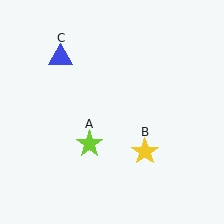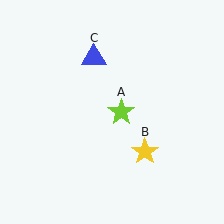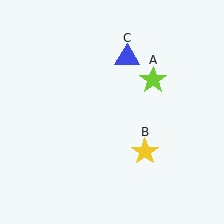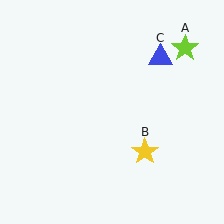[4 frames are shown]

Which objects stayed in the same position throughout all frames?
Yellow star (object B) remained stationary.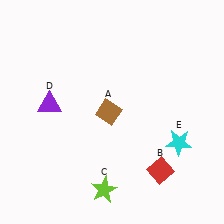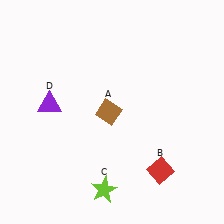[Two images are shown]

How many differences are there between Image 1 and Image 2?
There is 1 difference between the two images.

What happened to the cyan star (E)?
The cyan star (E) was removed in Image 2. It was in the bottom-right area of Image 1.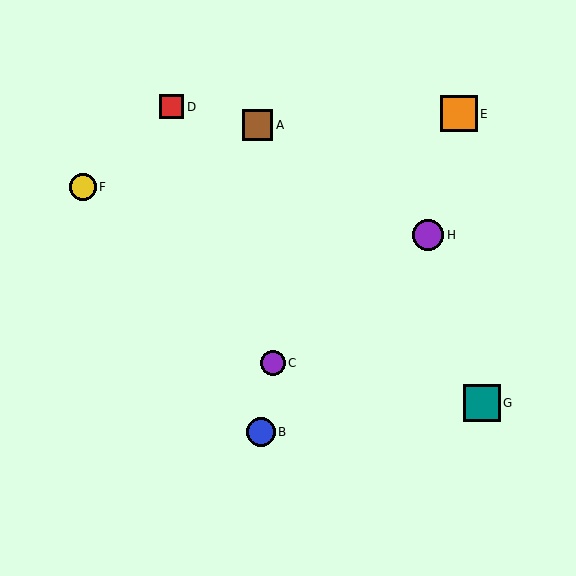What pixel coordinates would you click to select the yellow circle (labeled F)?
Click at (83, 187) to select the yellow circle F.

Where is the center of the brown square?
The center of the brown square is at (258, 125).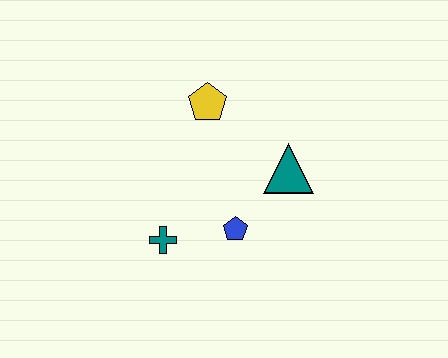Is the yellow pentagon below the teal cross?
No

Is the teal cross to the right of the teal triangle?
No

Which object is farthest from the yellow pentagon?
The teal cross is farthest from the yellow pentagon.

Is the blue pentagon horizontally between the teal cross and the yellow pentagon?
No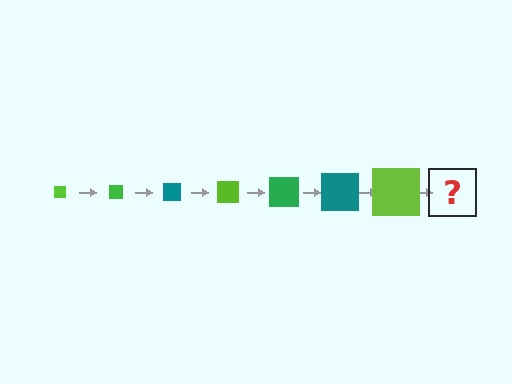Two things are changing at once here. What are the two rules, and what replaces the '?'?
The two rules are that the square grows larger each step and the color cycles through lime, green, and teal. The '?' should be a green square, larger than the previous one.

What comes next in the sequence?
The next element should be a green square, larger than the previous one.